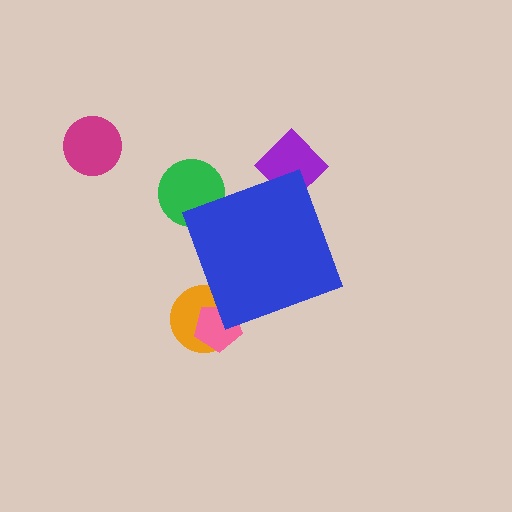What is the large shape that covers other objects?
A blue diamond.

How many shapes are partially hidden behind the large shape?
4 shapes are partially hidden.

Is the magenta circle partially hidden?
No, the magenta circle is fully visible.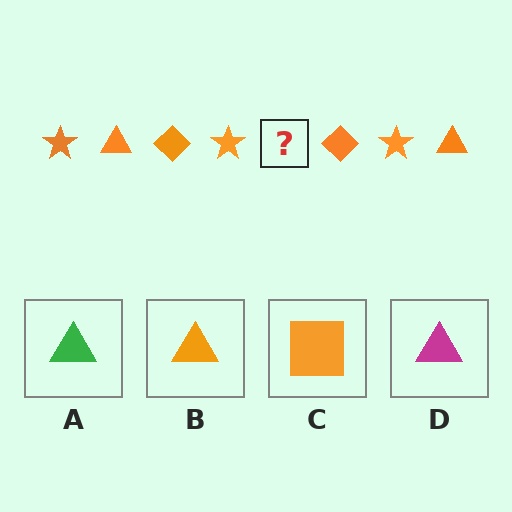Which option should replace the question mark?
Option B.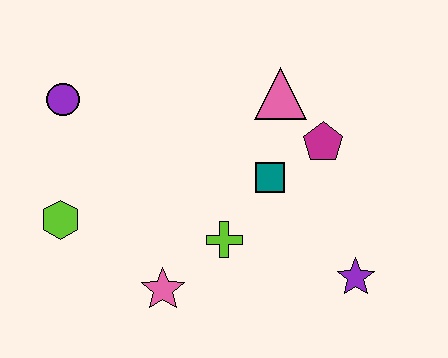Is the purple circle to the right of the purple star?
No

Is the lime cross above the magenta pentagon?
No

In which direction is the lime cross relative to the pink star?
The lime cross is to the right of the pink star.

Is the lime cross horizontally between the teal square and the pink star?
Yes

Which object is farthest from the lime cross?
The purple circle is farthest from the lime cross.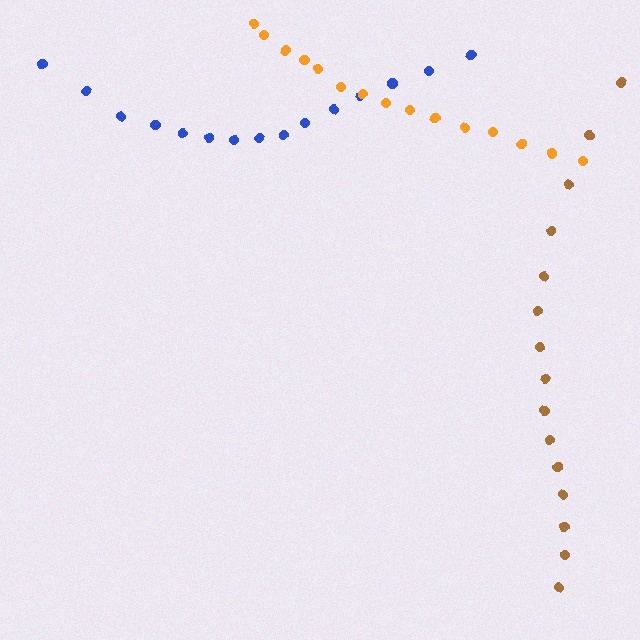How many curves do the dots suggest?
There are 3 distinct paths.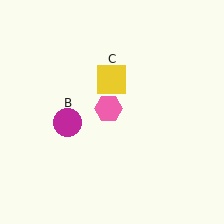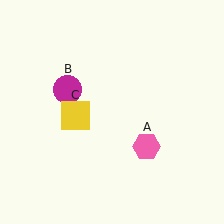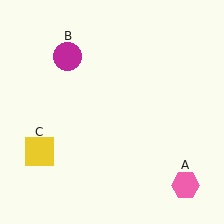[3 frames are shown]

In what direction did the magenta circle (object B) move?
The magenta circle (object B) moved up.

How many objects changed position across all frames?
3 objects changed position: pink hexagon (object A), magenta circle (object B), yellow square (object C).